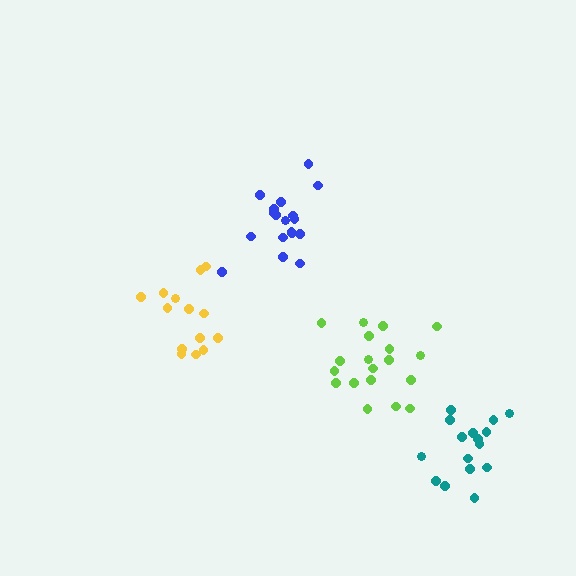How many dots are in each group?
Group 1: 18 dots, Group 2: 16 dots, Group 3: 19 dots, Group 4: 14 dots (67 total).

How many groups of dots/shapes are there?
There are 4 groups.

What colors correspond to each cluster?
The clusters are colored: blue, teal, lime, yellow.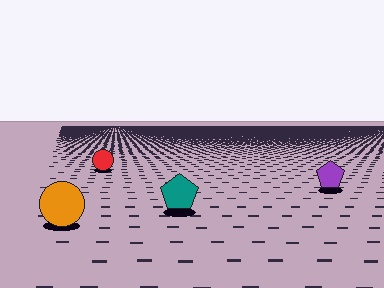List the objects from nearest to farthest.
From nearest to farthest: the orange circle, the teal pentagon, the purple pentagon, the red circle.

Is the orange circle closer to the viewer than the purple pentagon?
Yes. The orange circle is closer — you can tell from the texture gradient: the ground texture is coarser near it.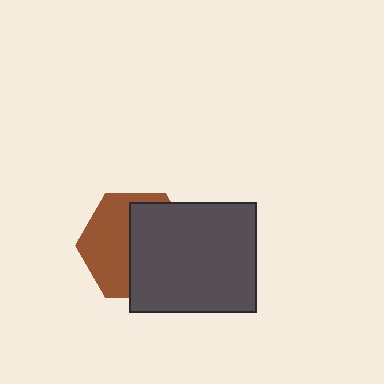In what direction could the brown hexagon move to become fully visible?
The brown hexagon could move left. That would shift it out from behind the dark gray rectangle entirely.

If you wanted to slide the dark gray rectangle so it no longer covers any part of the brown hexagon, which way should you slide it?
Slide it right — that is the most direct way to separate the two shapes.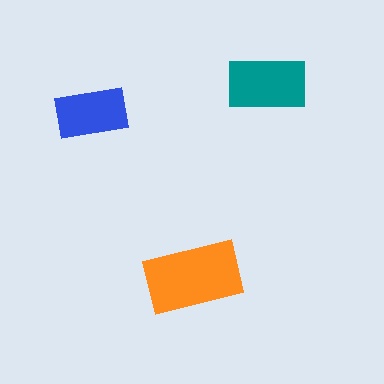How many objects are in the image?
There are 3 objects in the image.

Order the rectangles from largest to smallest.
the orange one, the teal one, the blue one.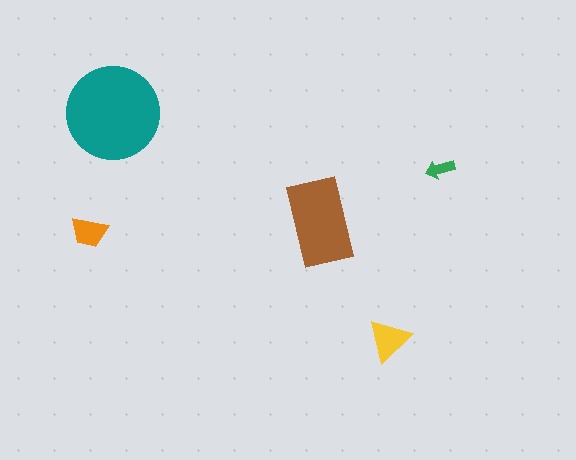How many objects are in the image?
There are 5 objects in the image.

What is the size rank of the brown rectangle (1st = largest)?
2nd.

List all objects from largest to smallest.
The teal circle, the brown rectangle, the yellow triangle, the orange trapezoid, the green arrow.